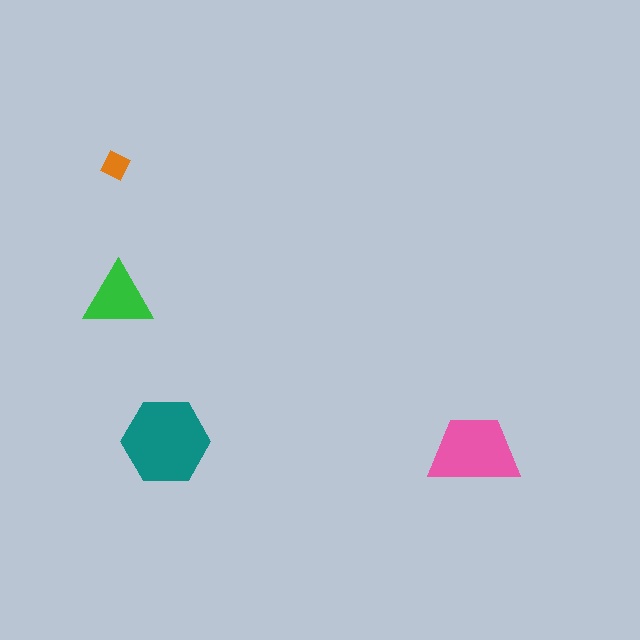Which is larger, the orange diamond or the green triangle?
The green triangle.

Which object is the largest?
The teal hexagon.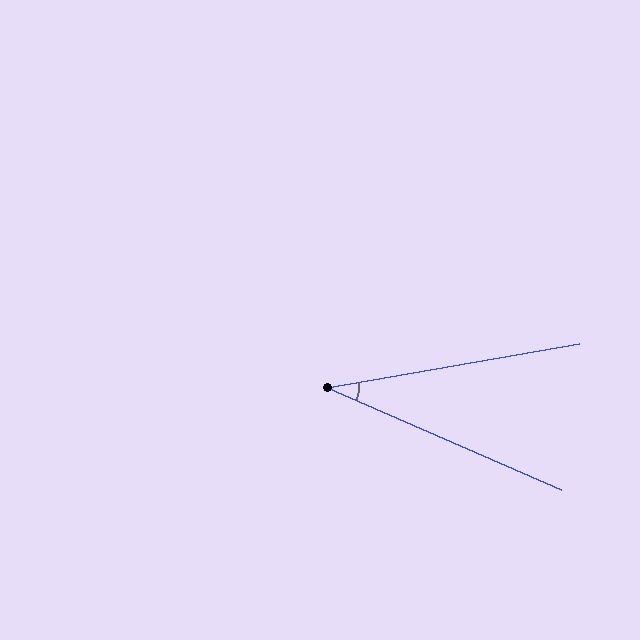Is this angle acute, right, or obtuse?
It is acute.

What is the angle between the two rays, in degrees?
Approximately 34 degrees.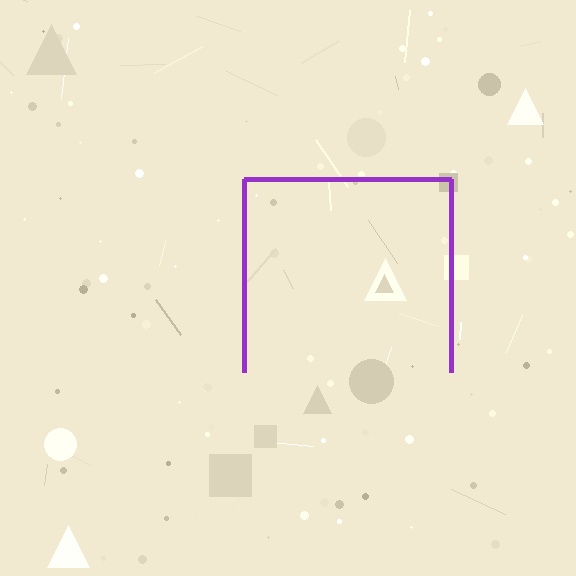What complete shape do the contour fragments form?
The contour fragments form a square.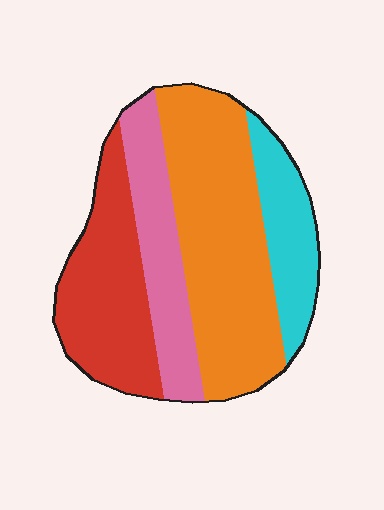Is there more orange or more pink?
Orange.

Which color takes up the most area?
Orange, at roughly 40%.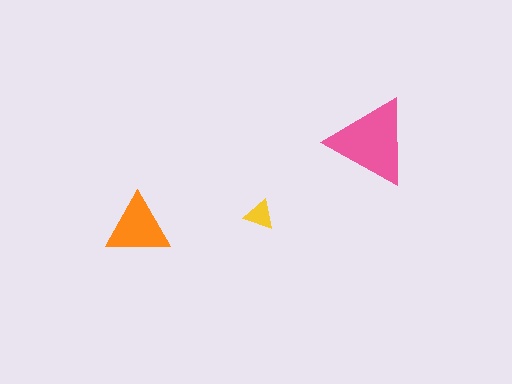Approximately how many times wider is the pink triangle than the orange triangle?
About 1.5 times wider.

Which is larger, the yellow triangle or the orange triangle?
The orange one.